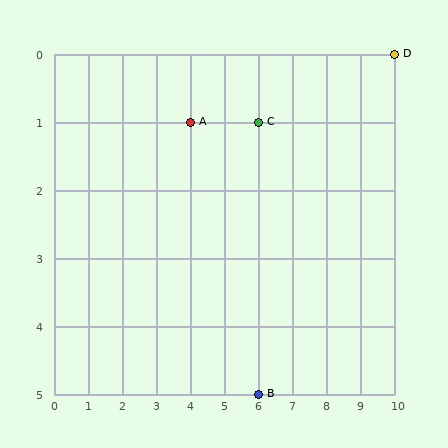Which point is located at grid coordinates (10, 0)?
Point D is at (10, 0).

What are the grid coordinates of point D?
Point D is at grid coordinates (10, 0).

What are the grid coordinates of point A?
Point A is at grid coordinates (4, 1).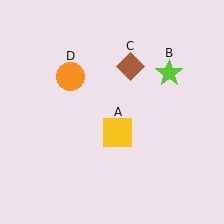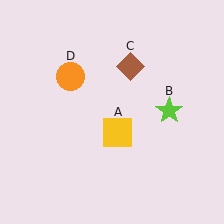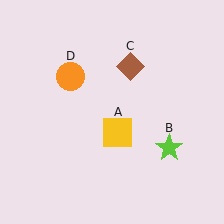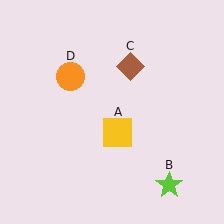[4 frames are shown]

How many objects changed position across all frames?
1 object changed position: lime star (object B).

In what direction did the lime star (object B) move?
The lime star (object B) moved down.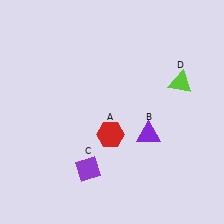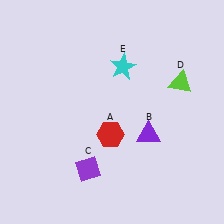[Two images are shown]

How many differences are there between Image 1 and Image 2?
There is 1 difference between the two images.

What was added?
A cyan star (E) was added in Image 2.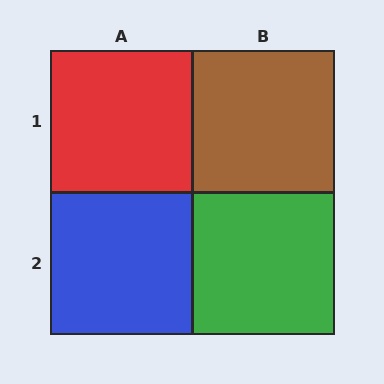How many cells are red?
1 cell is red.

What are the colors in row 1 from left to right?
Red, brown.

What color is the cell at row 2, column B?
Green.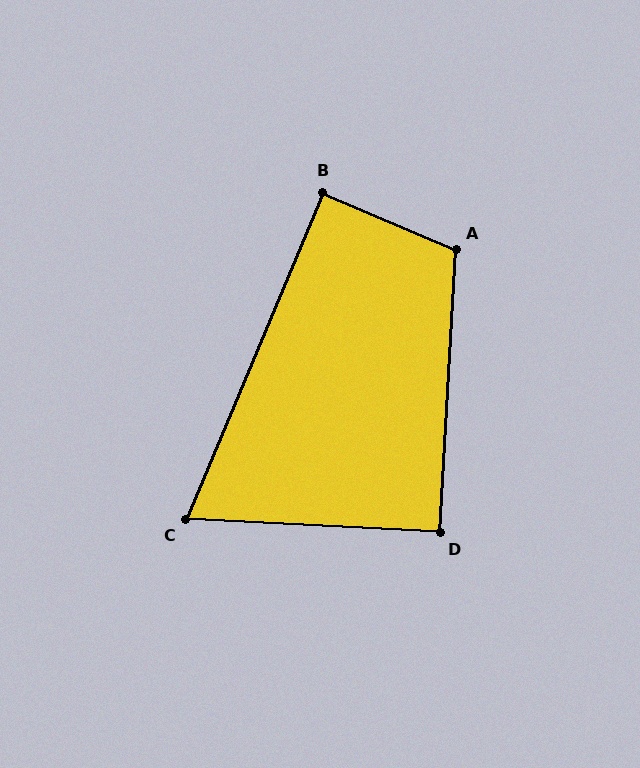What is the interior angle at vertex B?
Approximately 90 degrees (approximately right).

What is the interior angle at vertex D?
Approximately 90 degrees (approximately right).